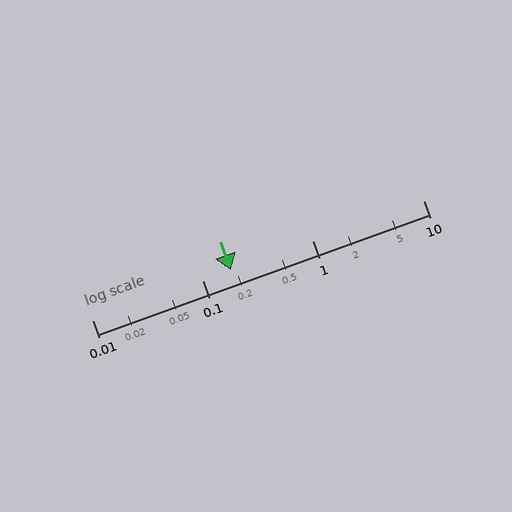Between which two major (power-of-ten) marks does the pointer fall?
The pointer is between 0.1 and 1.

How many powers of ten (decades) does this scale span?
The scale spans 3 decades, from 0.01 to 10.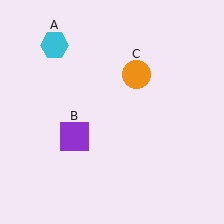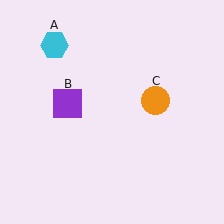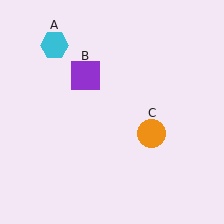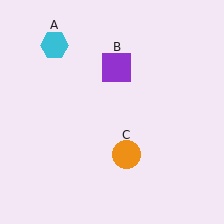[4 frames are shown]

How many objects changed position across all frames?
2 objects changed position: purple square (object B), orange circle (object C).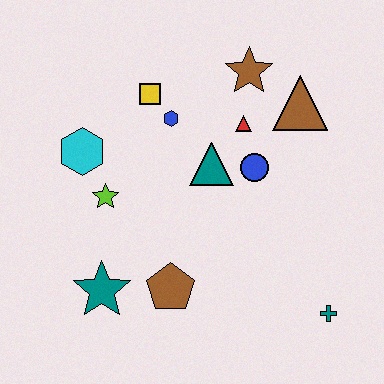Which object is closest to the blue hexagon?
The yellow square is closest to the blue hexagon.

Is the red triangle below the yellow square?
Yes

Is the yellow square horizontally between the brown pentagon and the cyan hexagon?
Yes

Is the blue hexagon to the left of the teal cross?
Yes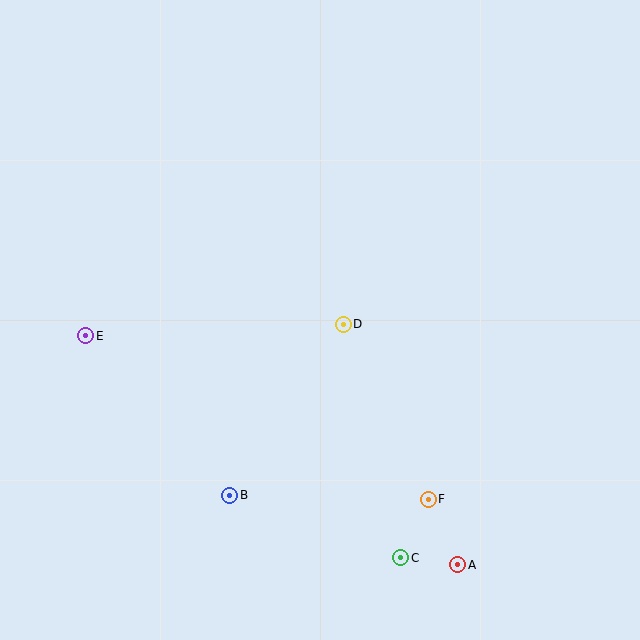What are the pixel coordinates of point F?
Point F is at (428, 499).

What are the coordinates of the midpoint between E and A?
The midpoint between E and A is at (272, 450).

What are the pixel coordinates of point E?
Point E is at (86, 336).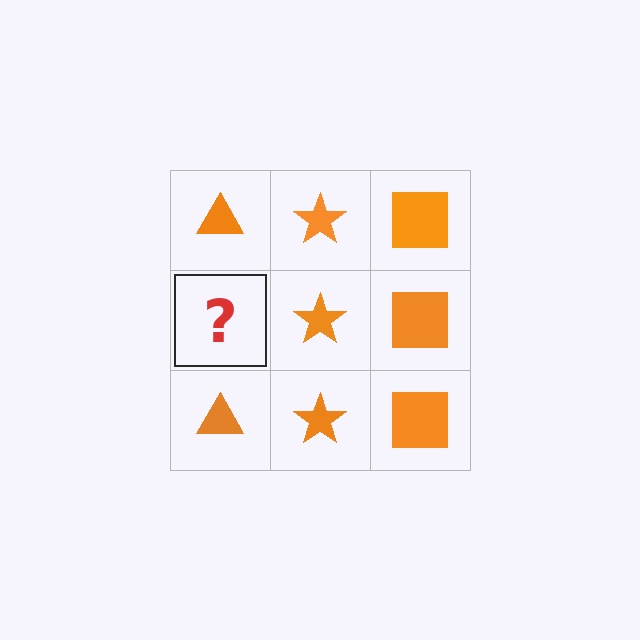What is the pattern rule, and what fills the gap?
The rule is that each column has a consistent shape. The gap should be filled with an orange triangle.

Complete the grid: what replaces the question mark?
The question mark should be replaced with an orange triangle.